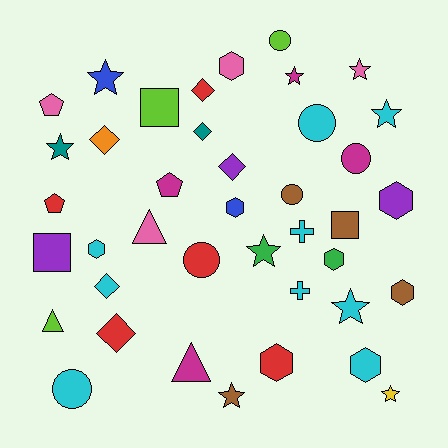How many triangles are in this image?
There are 3 triangles.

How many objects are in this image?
There are 40 objects.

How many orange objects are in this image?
There is 1 orange object.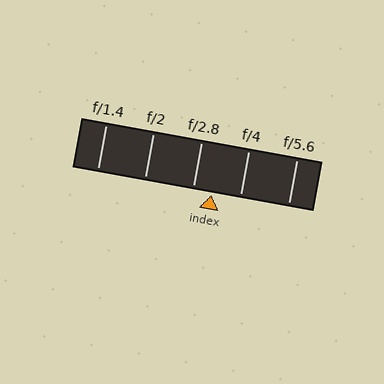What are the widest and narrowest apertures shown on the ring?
The widest aperture shown is f/1.4 and the narrowest is f/5.6.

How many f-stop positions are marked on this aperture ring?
There are 5 f-stop positions marked.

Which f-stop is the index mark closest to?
The index mark is closest to f/2.8.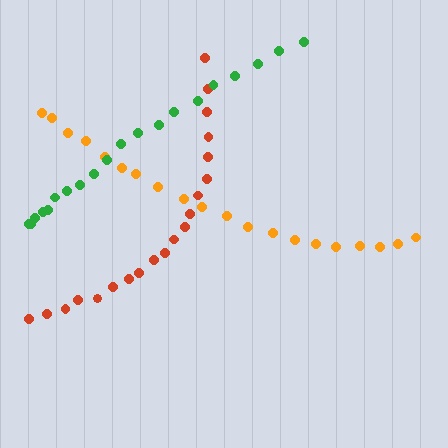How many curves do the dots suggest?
There are 3 distinct paths.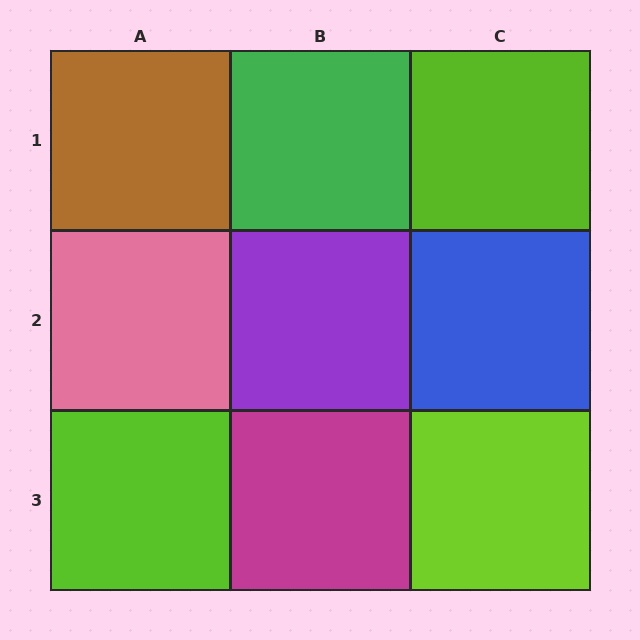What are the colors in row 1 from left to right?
Brown, green, lime.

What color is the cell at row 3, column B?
Magenta.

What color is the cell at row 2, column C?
Blue.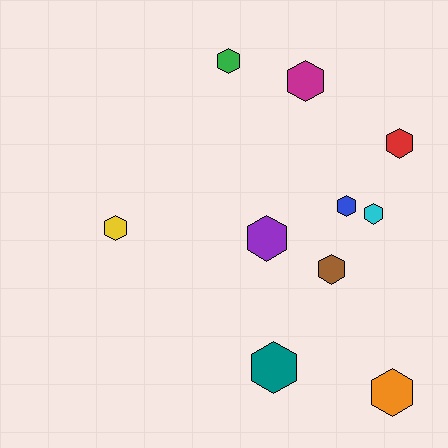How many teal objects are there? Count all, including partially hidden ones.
There is 1 teal object.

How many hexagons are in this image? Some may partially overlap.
There are 10 hexagons.